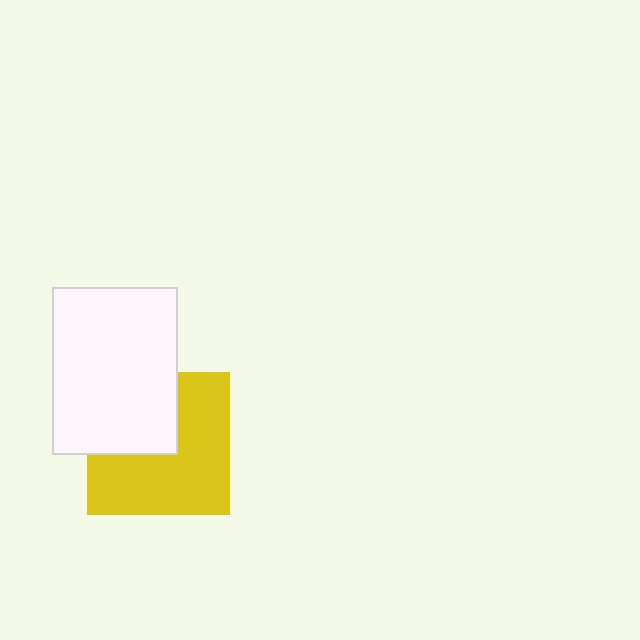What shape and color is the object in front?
The object in front is a white rectangle.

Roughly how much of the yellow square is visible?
About half of it is visible (roughly 63%).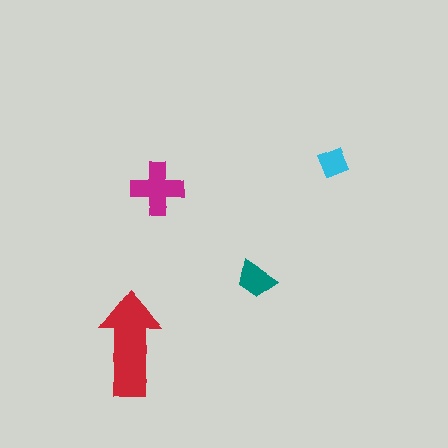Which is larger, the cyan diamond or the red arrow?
The red arrow.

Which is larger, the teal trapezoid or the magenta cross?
The magenta cross.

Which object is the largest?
The red arrow.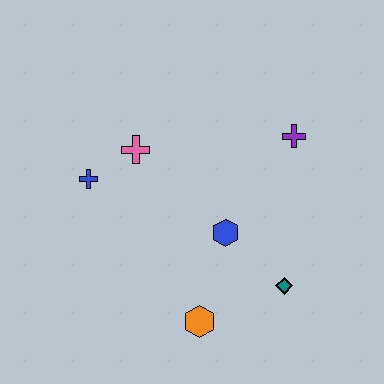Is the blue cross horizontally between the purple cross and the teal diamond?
No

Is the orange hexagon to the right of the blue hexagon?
No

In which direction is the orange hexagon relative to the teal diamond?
The orange hexagon is to the left of the teal diamond.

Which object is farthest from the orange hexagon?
The purple cross is farthest from the orange hexagon.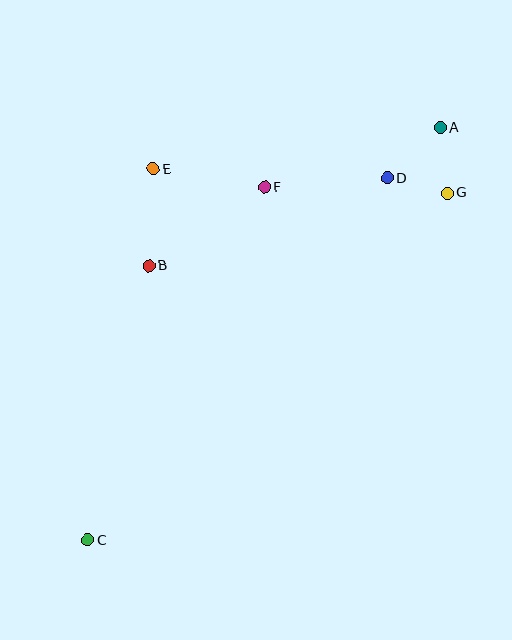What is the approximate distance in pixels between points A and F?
The distance between A and F is approximately 185 pixels.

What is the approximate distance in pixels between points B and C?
The distance between B and C is approximately 281 pixels.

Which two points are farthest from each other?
Points A and C are farthest from each other.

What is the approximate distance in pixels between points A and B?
The distance between A and B is approximately 323 pixels.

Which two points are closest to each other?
Points D and G are closest to each other.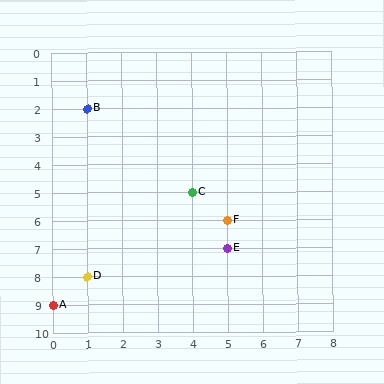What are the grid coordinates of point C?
Point C is at grid coordinates (4, 5).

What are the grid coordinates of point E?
Point E is at grid coordinates (5, 7).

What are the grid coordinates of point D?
Point D is at grid coordinates (1, 8).